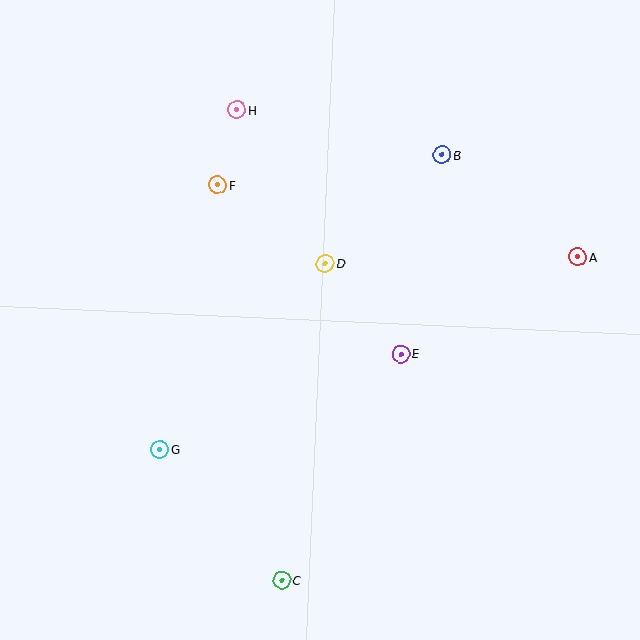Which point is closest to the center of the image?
Point D at (325, 263) is closest to the center.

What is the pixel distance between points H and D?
The distance between H and D is 177 pixels.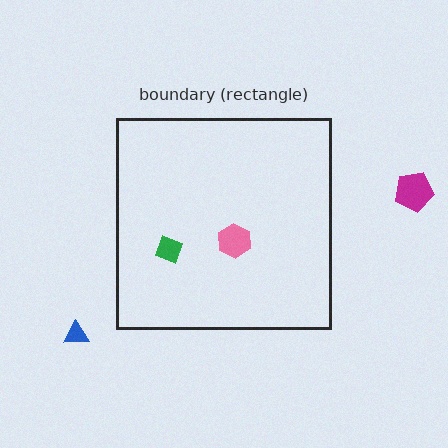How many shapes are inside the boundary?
2 inside, 2 outside.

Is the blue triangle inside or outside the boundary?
Outside.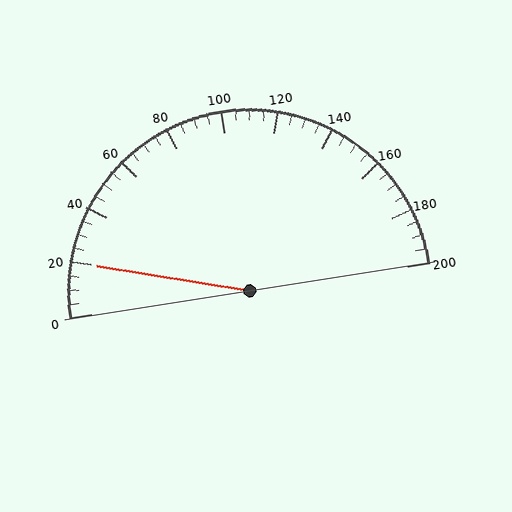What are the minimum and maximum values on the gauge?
The gauge ranges from 0 to 200.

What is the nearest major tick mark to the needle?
The nearest major tick mark is 20.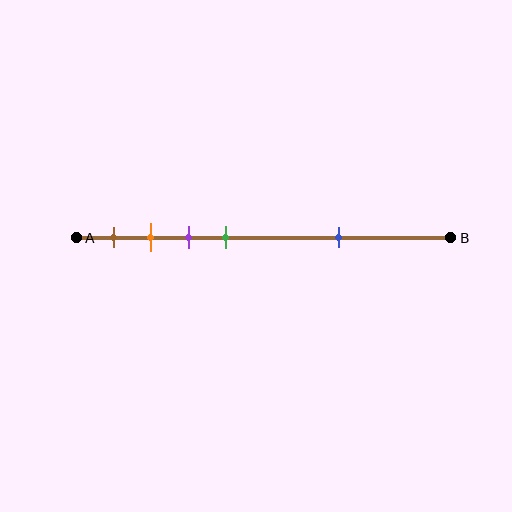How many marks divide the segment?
There are 5 marks dividing the segment.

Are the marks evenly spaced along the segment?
No, the marks are not evenly spaced.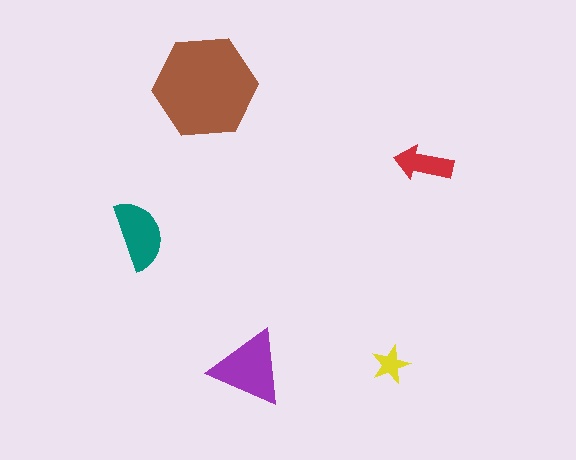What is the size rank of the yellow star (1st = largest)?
5th.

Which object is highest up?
The brown hexagon is topmost.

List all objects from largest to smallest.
The brown hexagon, the purple triangle, the teal semicircle, the red arrow, the yellow star.